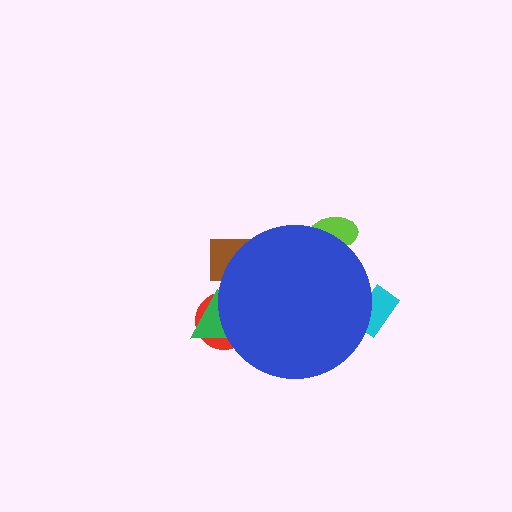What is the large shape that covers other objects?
A blue circle.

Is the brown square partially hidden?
Yes, the brown square is partially hidden behind the blue circle.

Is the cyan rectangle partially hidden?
Yes, the cyan rectangle is partially hidden behind the blue circle.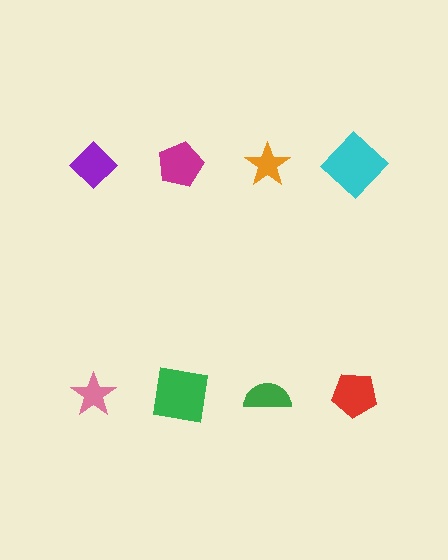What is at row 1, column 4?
A cyan diamond.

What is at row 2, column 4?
A red pentagon.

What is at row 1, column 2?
A magenta pentagon.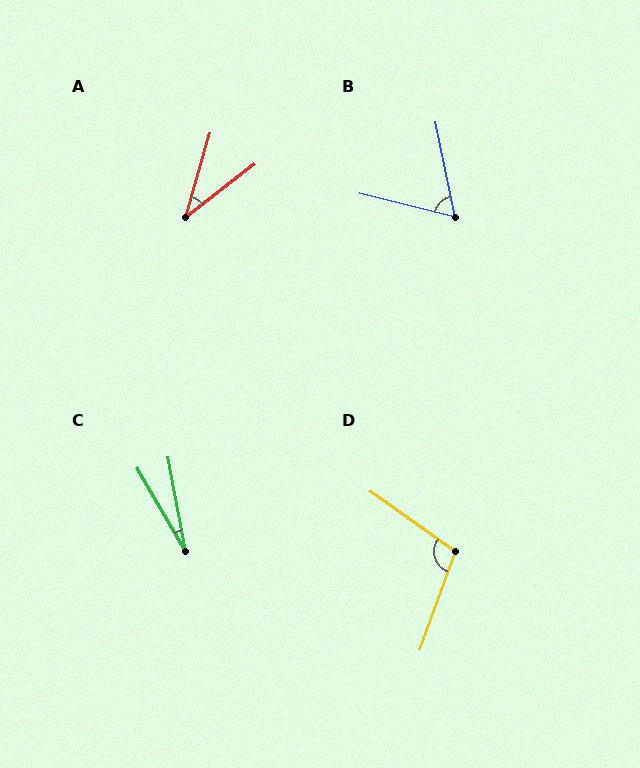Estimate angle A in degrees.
Approximately 36 degrees.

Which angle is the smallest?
C, at approximately 20 degrees.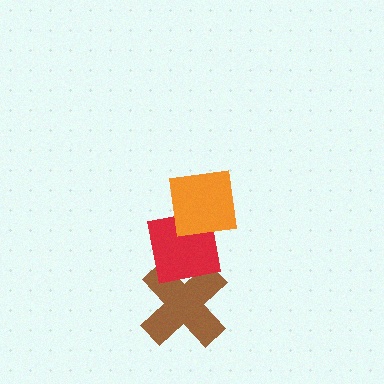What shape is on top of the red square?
The orange square is on top of the red square.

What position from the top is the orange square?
The orange square is 1st from the top.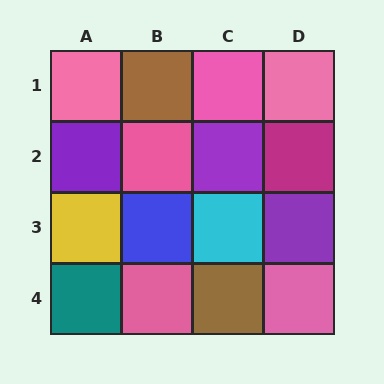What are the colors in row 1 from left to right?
Pink, brown, pink, pink.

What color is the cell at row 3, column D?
Purple.